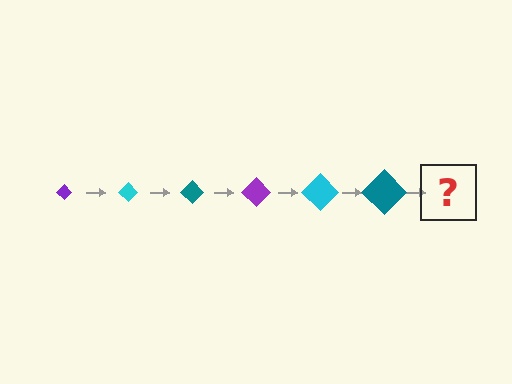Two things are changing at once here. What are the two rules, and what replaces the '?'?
The two rules are that the diamond grows larger each step and the color cycles through purple, cyan, and teal. The '?' should be a purple diamond, larger than the previous one.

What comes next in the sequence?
The next element should be a purple diamond, larger than the previous one.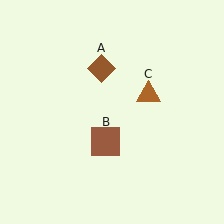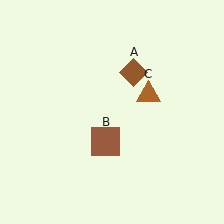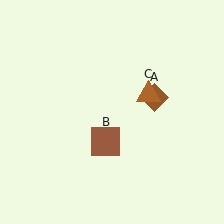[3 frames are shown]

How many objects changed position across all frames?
1 object changed position: brown diamond (object A).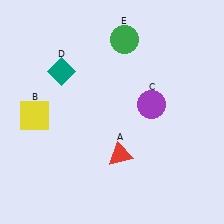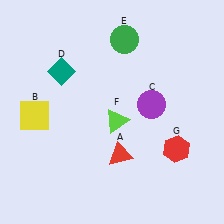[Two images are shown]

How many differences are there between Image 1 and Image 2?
There are 2 differences between the two images.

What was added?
A lime triangle (F), a red hexagon (G) were added in Image 2.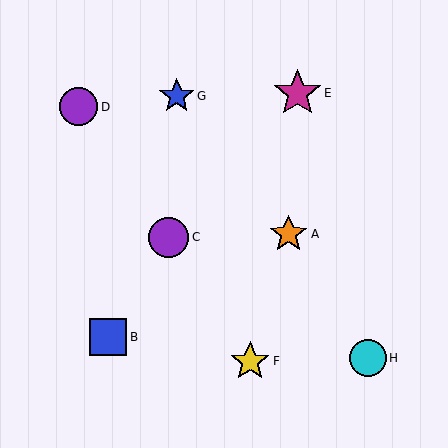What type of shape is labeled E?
Shape E is a magenta star.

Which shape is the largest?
The magenta star (labeled E) is the largest.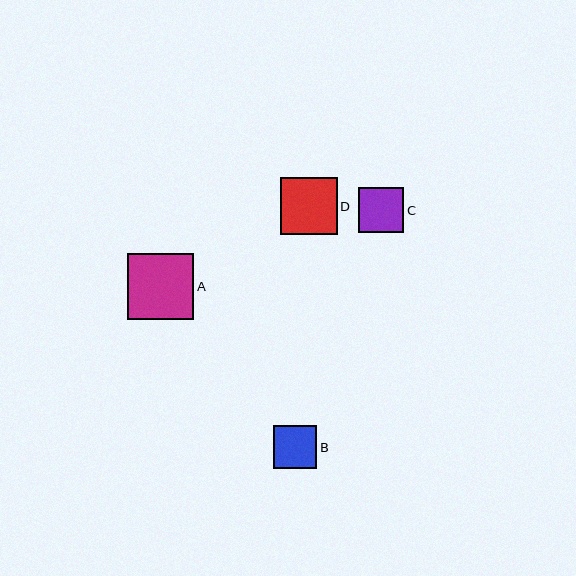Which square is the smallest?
Square B is the smallest with a size of approximately 43 pixels.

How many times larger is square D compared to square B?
Square D is approximately 1.3 times the size of square B.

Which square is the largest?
Square A is the largest with a size of approximately 67 pixels.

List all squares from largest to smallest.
From largest to smallest: A, D, C, B.